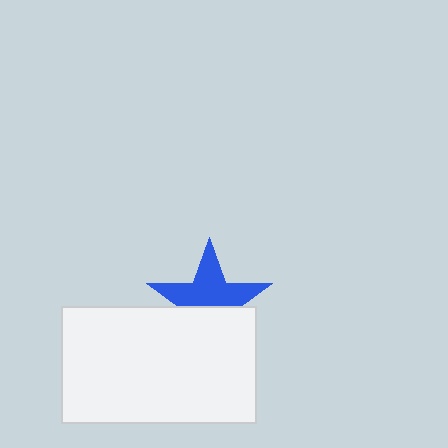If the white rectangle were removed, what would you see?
You would see the complete blue star.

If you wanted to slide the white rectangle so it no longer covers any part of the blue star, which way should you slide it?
Slide it down — that is the most direct way to separate the two shapes.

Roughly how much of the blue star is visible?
About half of it is visible (roughly 56%).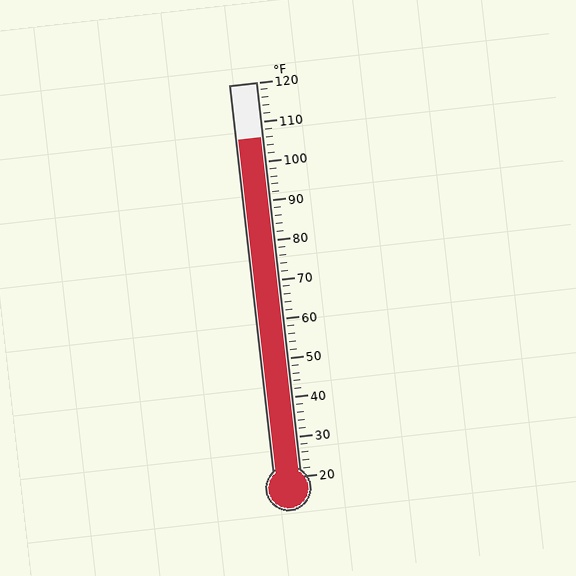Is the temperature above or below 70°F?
The temperature is above 70°F.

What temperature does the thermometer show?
The thermometer shows approximately 106°F.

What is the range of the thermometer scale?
The thermometer scale ranges from 20°F to 120°F.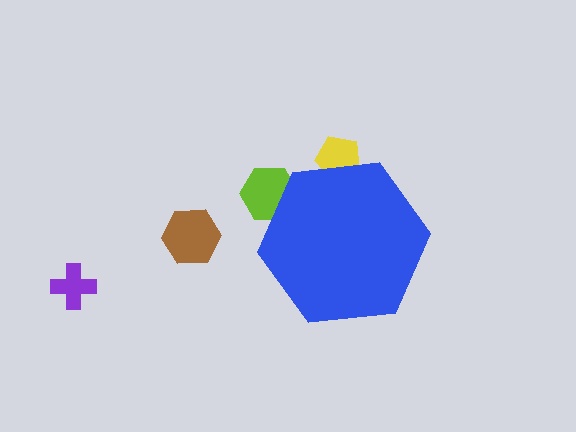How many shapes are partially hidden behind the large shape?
2 shapes are partially hidden.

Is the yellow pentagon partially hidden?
Yes, the yellow pentagon is partially hidden behind the blue hexagon.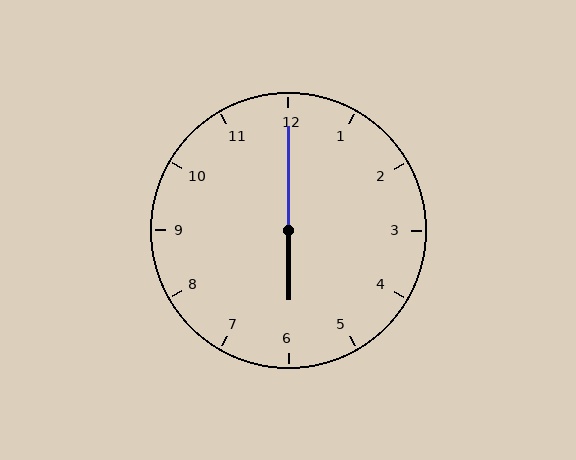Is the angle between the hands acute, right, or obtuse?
It is obtuse.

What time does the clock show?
6:00.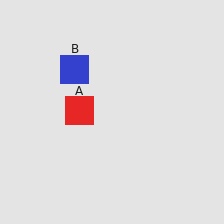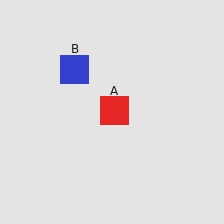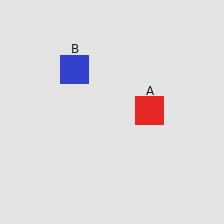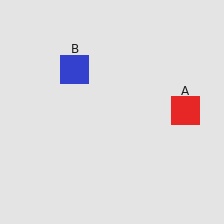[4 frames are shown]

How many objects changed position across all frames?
1 object changed position: red square (object A).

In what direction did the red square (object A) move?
The red square (object A) moved right.